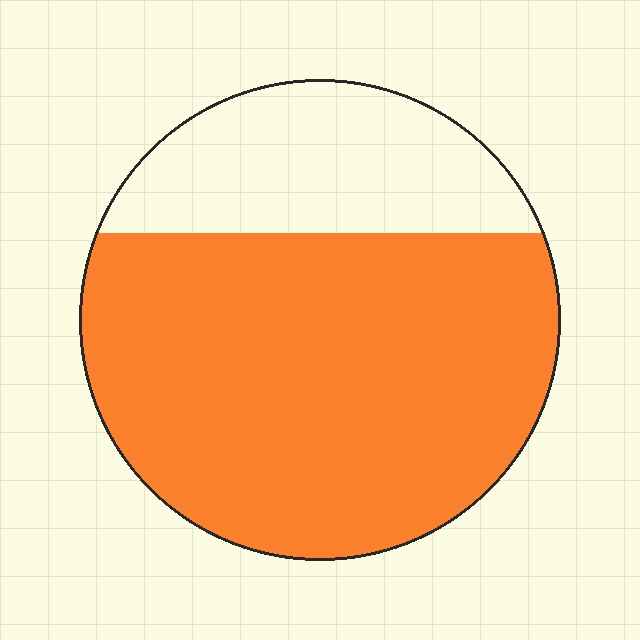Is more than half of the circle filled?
Yes.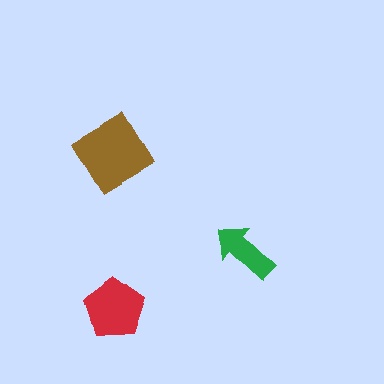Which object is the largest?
The brown diamond.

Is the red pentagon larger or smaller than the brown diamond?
Smaller.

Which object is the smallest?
The green arrow.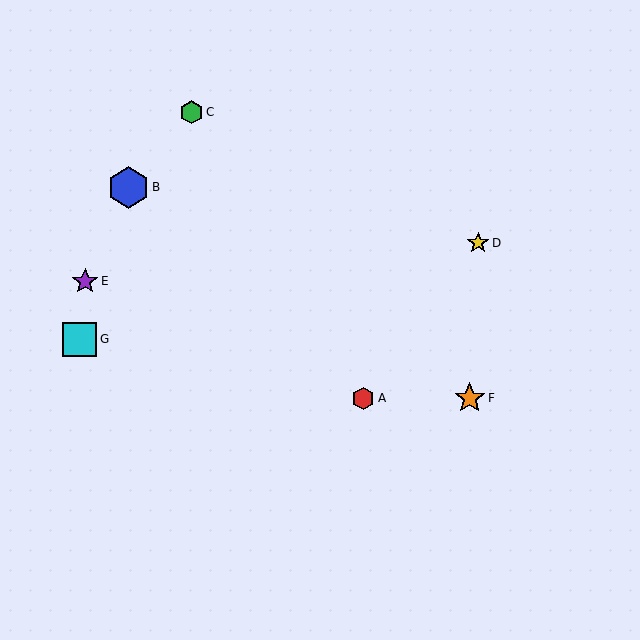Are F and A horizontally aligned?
Yes, both are at y≈398.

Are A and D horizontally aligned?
No, A is at y≈398 and D is at y≈243.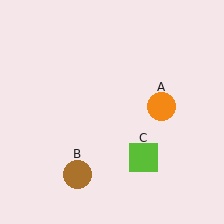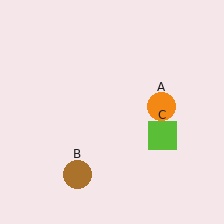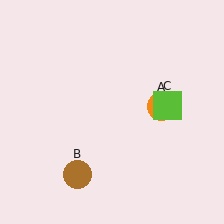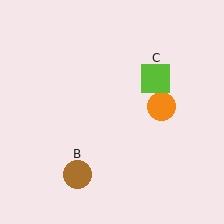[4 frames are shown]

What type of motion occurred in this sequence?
The lime square (object C) rotated counterclockwise around the center of the scene.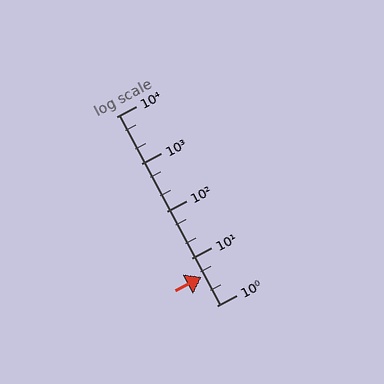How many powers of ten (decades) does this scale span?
The scale spans 4 decades, from 1 to 10000.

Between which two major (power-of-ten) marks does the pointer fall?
The pointer is between 1 and 10.